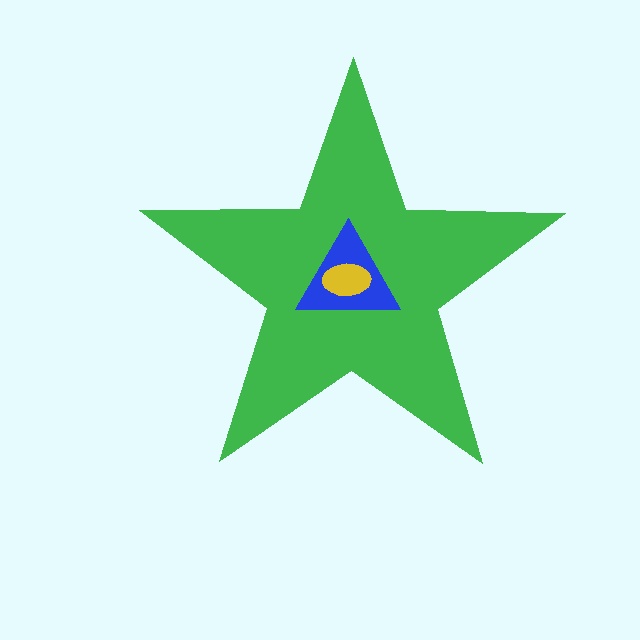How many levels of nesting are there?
3.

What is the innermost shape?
The yellow ellipse.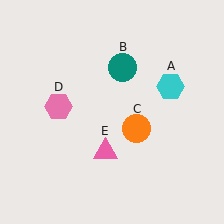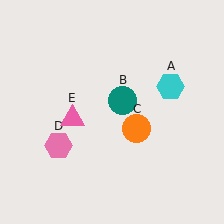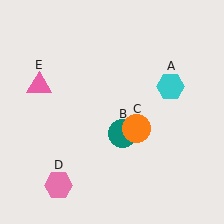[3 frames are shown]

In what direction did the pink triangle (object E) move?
The pink triangle (object E) moved up and to the left.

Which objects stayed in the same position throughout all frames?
Cyan hexagon (object A) and orange circle (object C) remained stationary.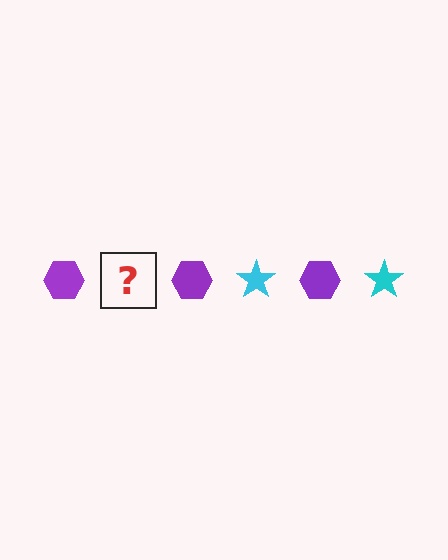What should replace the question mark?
The question mark should be replaced with a cyan star.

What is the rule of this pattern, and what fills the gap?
The rule is that the pattern alternates between purple hexagon and cyan star. The gap should be filled with a cyan star.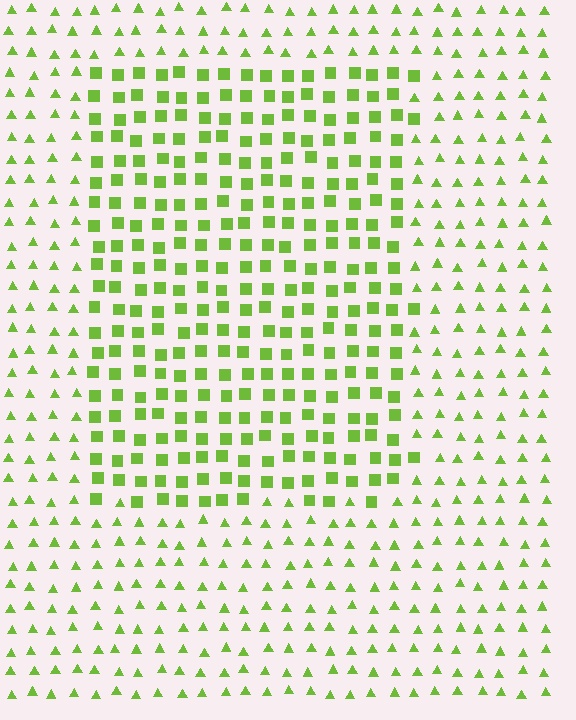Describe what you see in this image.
The image is filled with small lime elements arranged in a uniform grid. A rectangle-shaped region contains squares, while the surrounding area contains triangles. The boundary is defined purely by the change in element shape.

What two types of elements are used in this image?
The image uses squares inside the rectangle region and triangles outside it.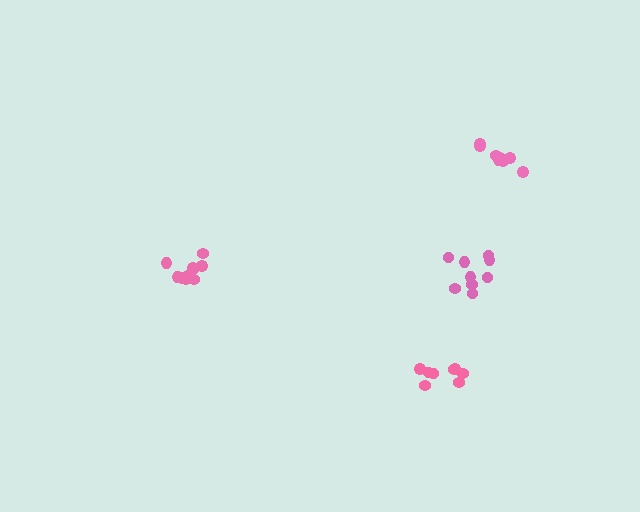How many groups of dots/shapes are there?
There are 4 groups.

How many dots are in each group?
Group 1: 10 dots, Group 2: 8 dots, Group 3: 8 dots, Group 4: 9 dots (35 total).